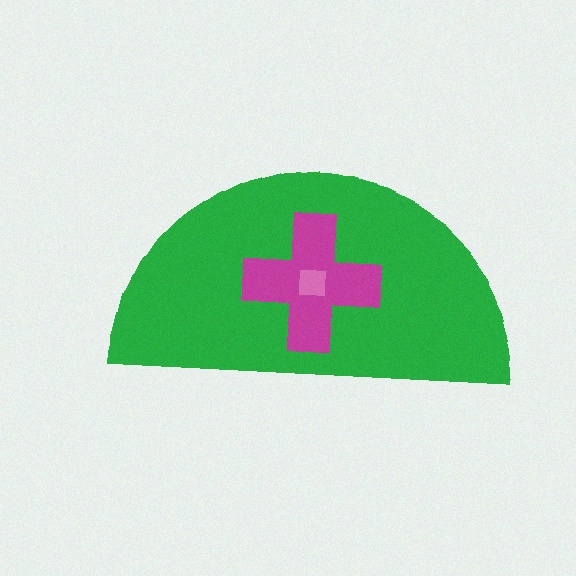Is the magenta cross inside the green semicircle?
Yes.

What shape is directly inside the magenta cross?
The pink square.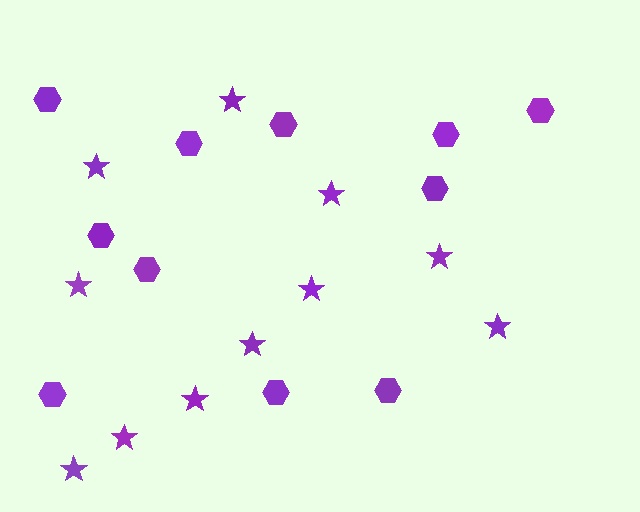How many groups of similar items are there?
There are 2 groups: one group of stars (11) and one group of hexagons (11).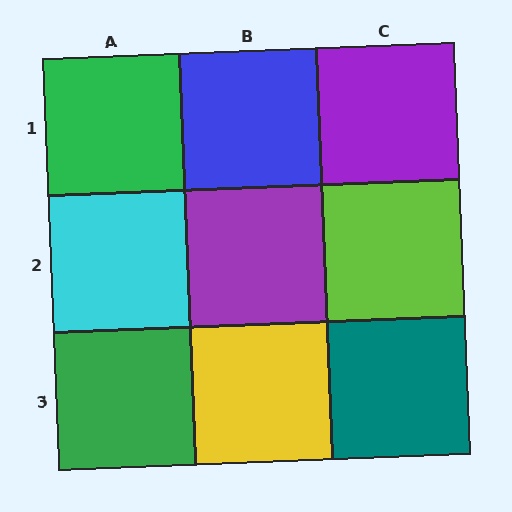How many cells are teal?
1 cell is teal.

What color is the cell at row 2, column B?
Purple.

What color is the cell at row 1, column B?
Blue.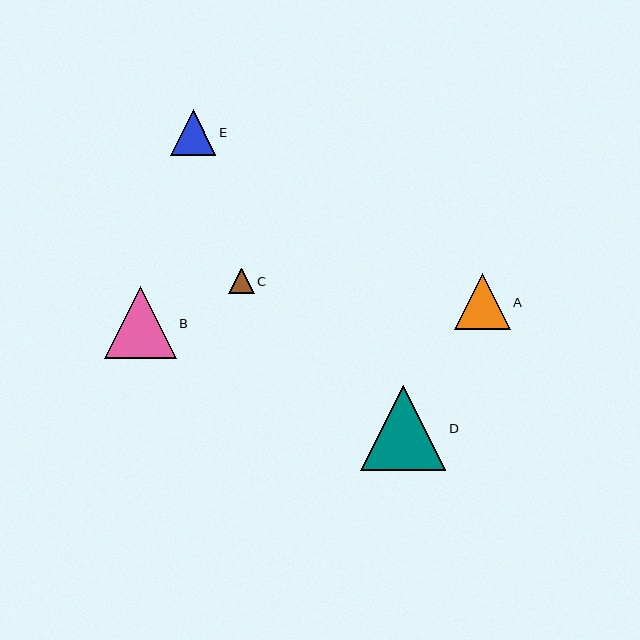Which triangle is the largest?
Triangle D is the largest with a size of approximately 85 pixels.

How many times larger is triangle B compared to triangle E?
Triangle B is approximately 1.6 times the size of triangle E.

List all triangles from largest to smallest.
From largest to smallest: D, B, A, E, C.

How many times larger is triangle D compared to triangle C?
Triangle D is approximately 3.3 times the size of triangle C.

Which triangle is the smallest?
Triangle C is the smallest with a size of approximately 26 pixels.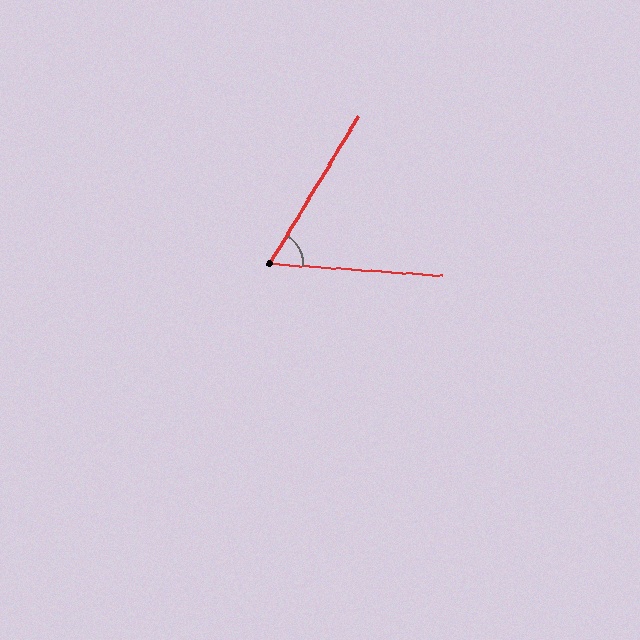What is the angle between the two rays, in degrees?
Approximately 63 degrees.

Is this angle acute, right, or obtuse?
It is acute.